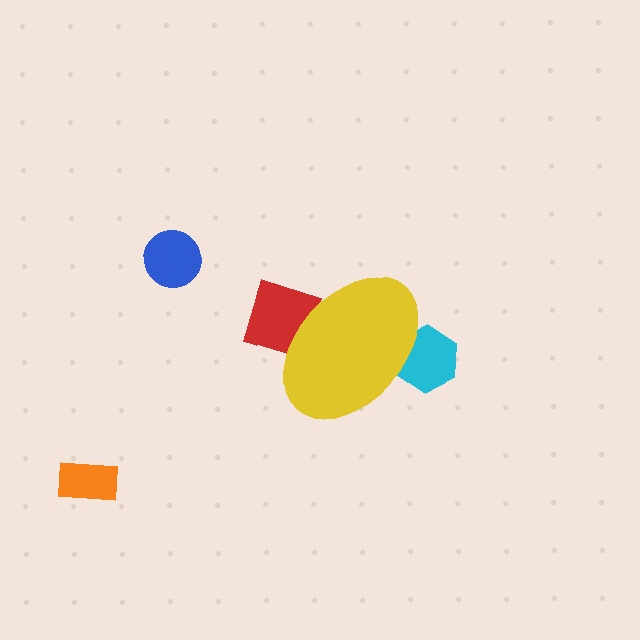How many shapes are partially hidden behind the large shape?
2 shapes are partially hidden.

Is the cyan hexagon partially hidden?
Yes, the cyan hexagon is partially hidden behind the yellow ellipse.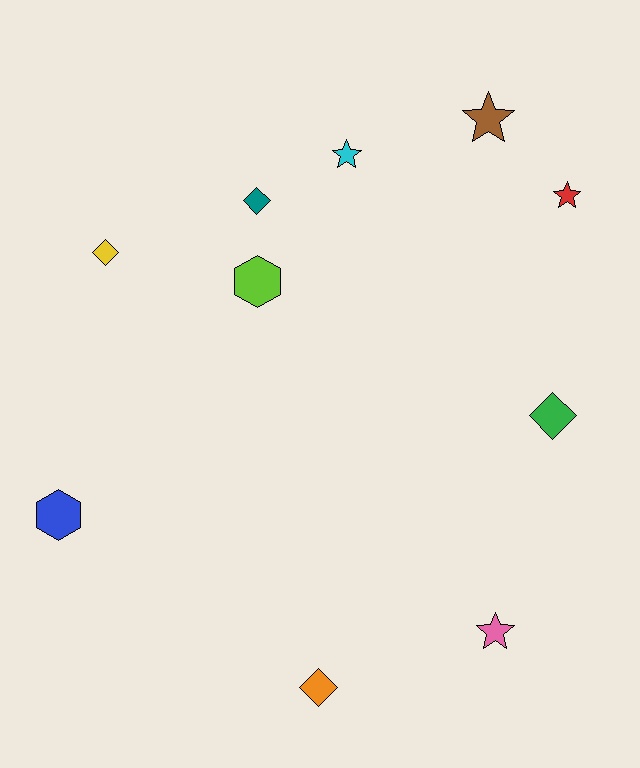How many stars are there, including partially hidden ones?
There are 4 stars.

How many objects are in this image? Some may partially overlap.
There are 10 objects.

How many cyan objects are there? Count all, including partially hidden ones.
There is 1 cyan object.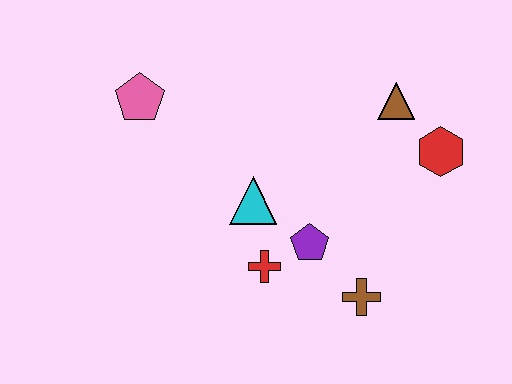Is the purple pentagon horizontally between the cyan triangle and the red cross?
No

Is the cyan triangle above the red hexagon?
No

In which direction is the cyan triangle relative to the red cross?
The cyan triangle is above the red cross.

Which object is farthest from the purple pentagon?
The pink pentagon is farthest from the purple pentagon.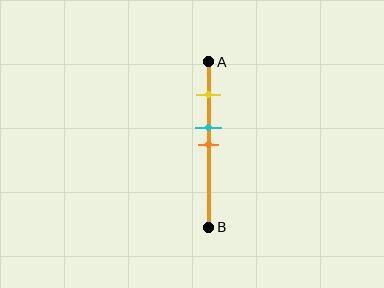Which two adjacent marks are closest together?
The cyan and orange marks are the closest adjacent pair.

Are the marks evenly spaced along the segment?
No, the marks are not evenly spaced.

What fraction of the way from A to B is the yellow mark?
The yellow mark is approximately 20% (0.2) of the way from A to B.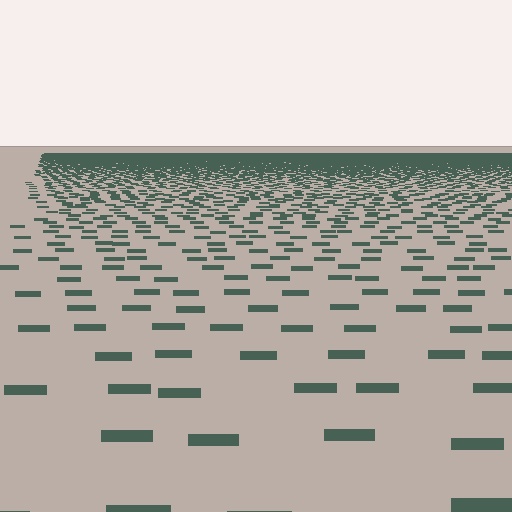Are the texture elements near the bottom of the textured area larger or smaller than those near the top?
Larger. Near the bottom, elements are closer to the viewer and appear at a bigger on-screen size.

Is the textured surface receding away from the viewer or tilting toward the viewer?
The surface is receding away from the viewer. Texture elements get smaller and denser toward the top.